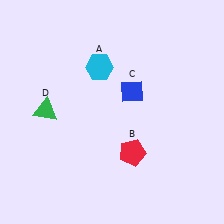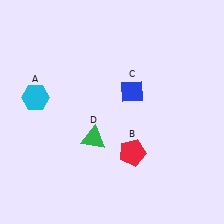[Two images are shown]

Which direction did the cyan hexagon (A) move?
The cyan hexagon (A) moved left.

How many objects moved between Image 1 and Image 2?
2 objects moved between the two images.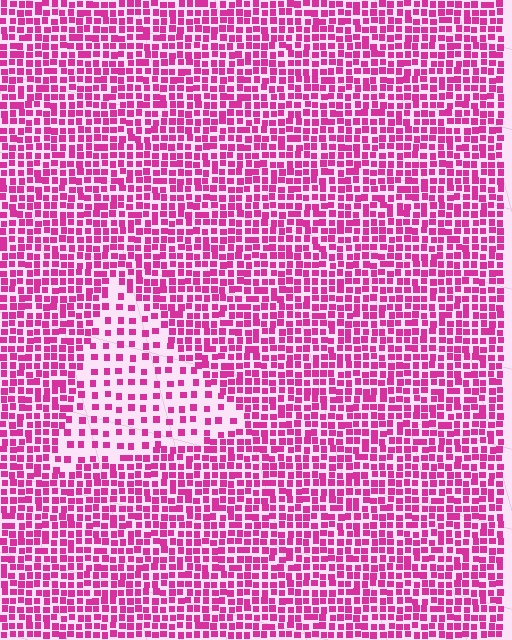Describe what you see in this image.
The image contains small magenta elements arranged at two different densities. A triangle-shaped region is visible where the elements are less densely packed than the surrounding area.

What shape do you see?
I see a triangle.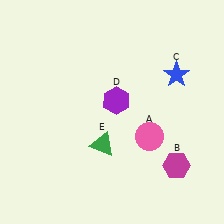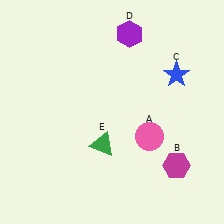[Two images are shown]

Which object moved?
The purple hexagon (D) moved up.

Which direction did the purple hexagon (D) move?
The purple hexagon (D) moved up.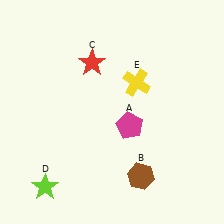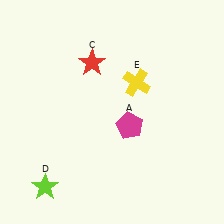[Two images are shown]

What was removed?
The brown hexagon (B) was removed in Image 2.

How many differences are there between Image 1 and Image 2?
There is 1 difference between the two images.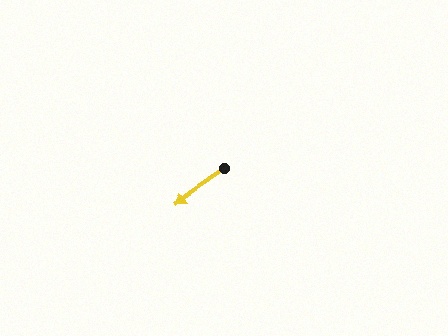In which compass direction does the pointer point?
Southwest.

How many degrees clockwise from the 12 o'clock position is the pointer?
Approximately 235 degrees.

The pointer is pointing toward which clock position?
Roughly 8 o'clock.